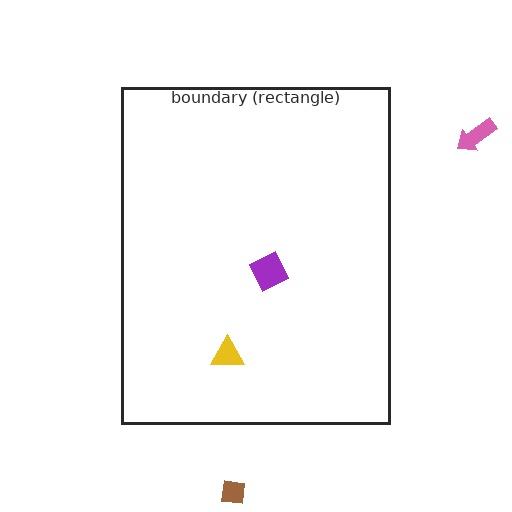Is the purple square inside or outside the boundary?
Inside.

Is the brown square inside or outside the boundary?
Outside.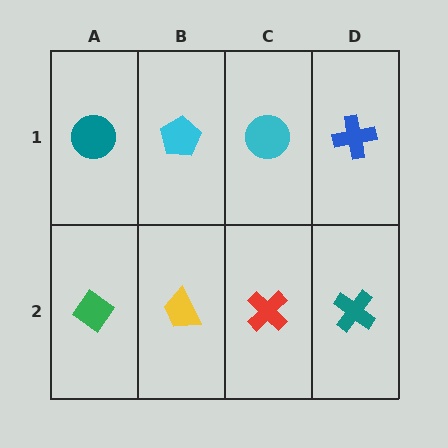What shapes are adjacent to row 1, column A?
A green diamond (row 2, column A), a cyan pentagon (row 1, column B).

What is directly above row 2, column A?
A teal circle.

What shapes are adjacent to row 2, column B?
A cyan pentagon (row 1, column B), a green diamond (row 2, column A), a red cross (row 2, column C).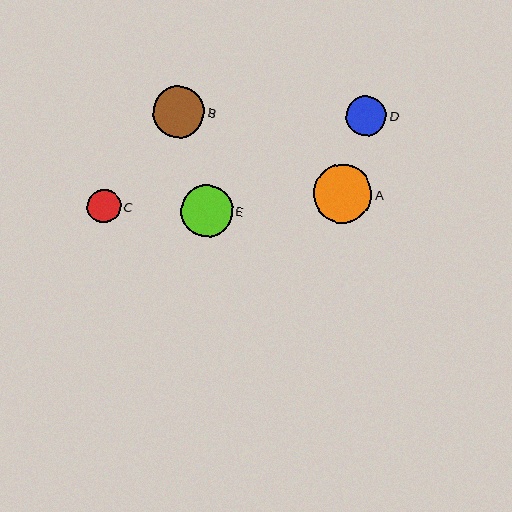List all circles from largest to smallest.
From largest to smallest: A, B, E, D, C.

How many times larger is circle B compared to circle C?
Circle B is approximately 1.5 times the size of circle C.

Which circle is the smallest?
Circle C is the smallest with a size of approximately 34 pixels.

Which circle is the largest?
Circle A is the largest with a size of approximately 59 pixels.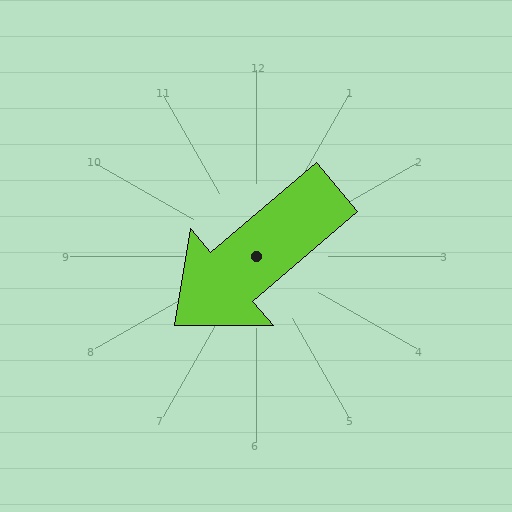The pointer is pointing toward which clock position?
Roughly 8 o'clock.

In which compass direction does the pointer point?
Southwest.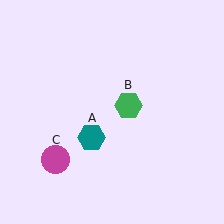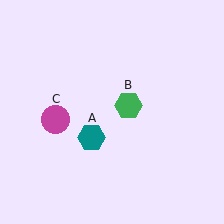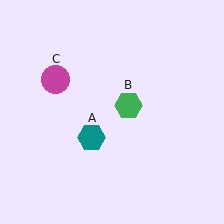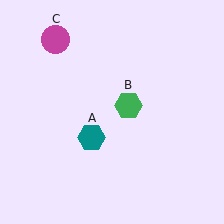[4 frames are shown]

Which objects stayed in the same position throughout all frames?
Teal hexagon (object A) and green hexagon (object B) remained stationary.